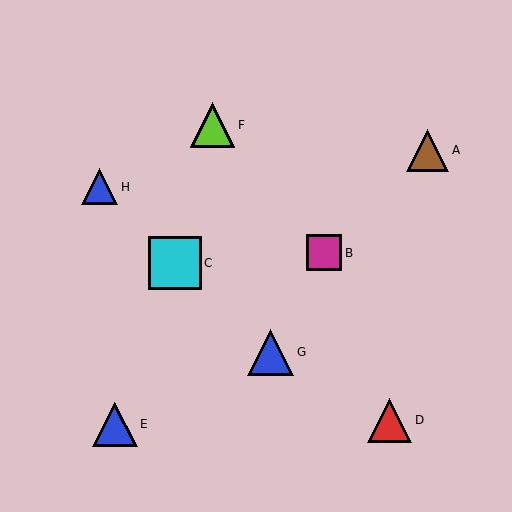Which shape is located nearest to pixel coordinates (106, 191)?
The blue triangle (labeled H) at (100, 187) is nearest to that location.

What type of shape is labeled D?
Shape D is a red triangle.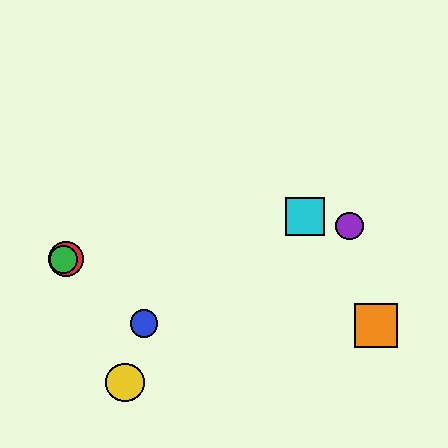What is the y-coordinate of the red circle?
The red circle is at y≈259.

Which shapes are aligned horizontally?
The red circle, the green circle are aligned horizontally.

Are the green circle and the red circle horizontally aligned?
Yes, both are at y≈259.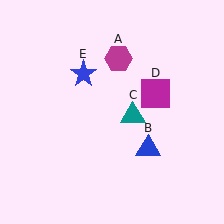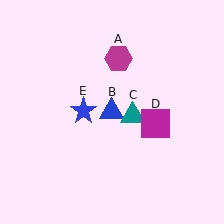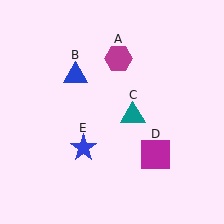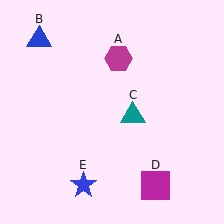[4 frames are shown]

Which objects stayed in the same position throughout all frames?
Magenta hexagon (object A) and teal triangle (object C) remained stationary.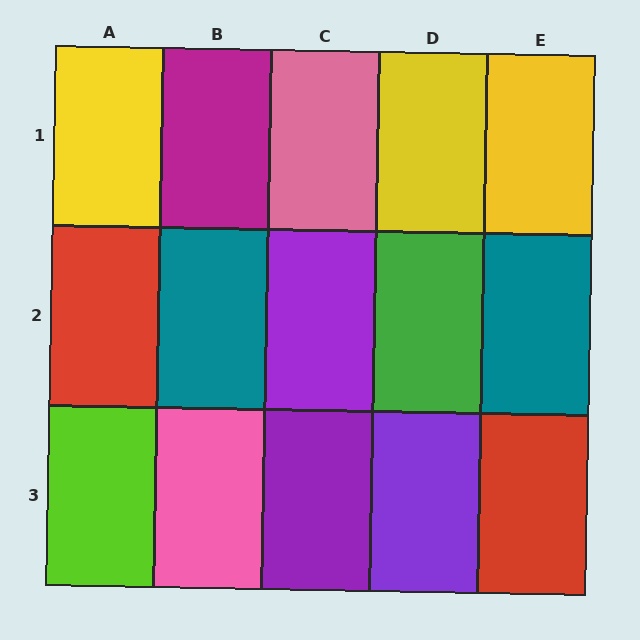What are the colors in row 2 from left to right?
Red, teal, purple, green, teal.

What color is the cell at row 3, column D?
Purple.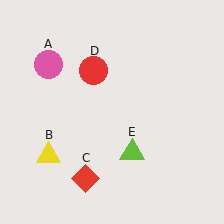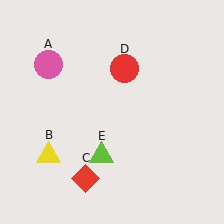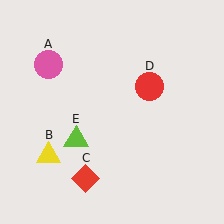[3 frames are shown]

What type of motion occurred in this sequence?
The red circle (object D), lime triangle (object E) rotated clockwise around the center of the scene.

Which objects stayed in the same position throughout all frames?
Pink circle (object A) and yellow triangle (object B) and red diamond (object C) remained stationary.